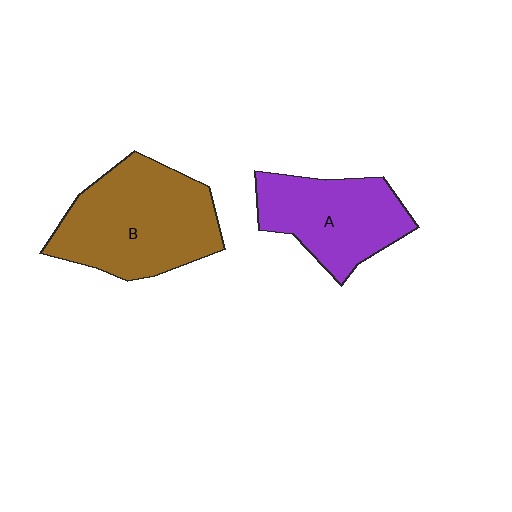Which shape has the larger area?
Shape B (brown).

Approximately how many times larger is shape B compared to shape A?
Approximately 1.4 times.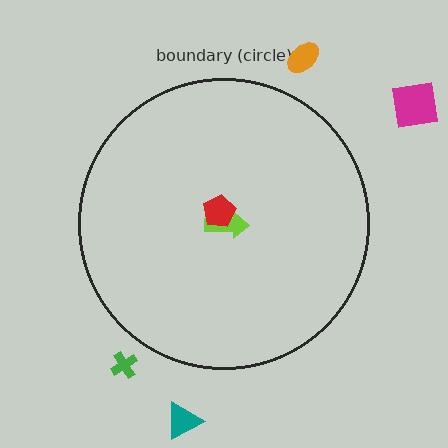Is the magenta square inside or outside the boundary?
Outside.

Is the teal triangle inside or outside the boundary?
Outside.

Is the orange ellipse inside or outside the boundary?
Outside.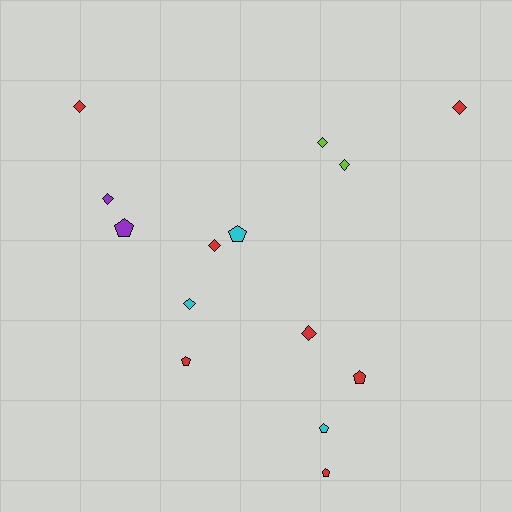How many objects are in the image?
There are 14 objects.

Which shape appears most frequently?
Diamond, with 8 objects.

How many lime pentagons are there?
There are no lime pentagons.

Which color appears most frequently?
Red, with 7 objects.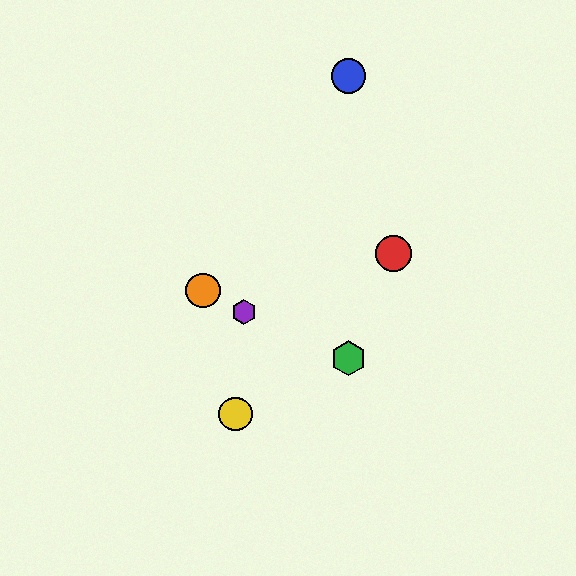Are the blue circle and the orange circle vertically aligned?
No, the blue circle is at x≈348 and the orange circle is at x≈203.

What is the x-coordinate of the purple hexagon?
The purple hexagon is at x≈244.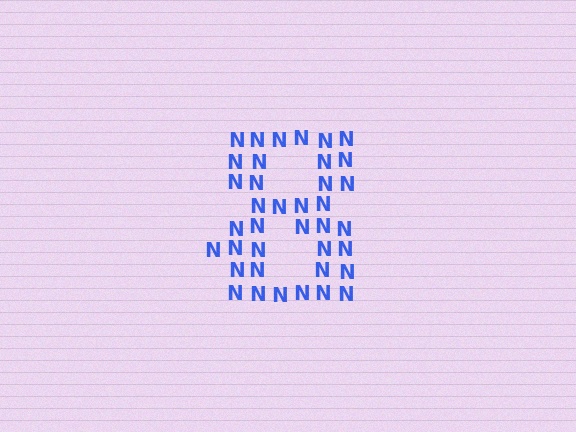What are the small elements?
The small elements are letter N's.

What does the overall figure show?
The overall figure shows the digit 8.